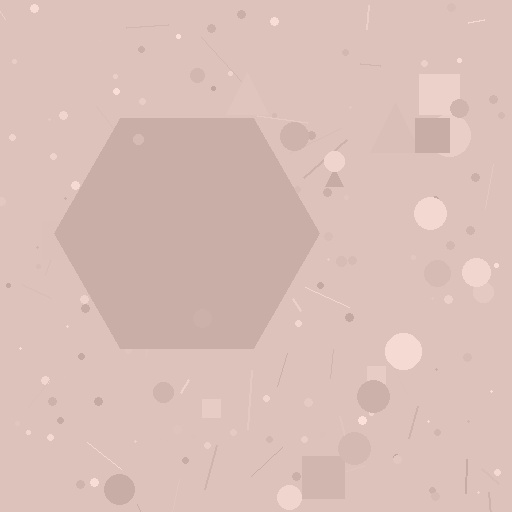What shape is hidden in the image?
A hexagon is hidden in the image.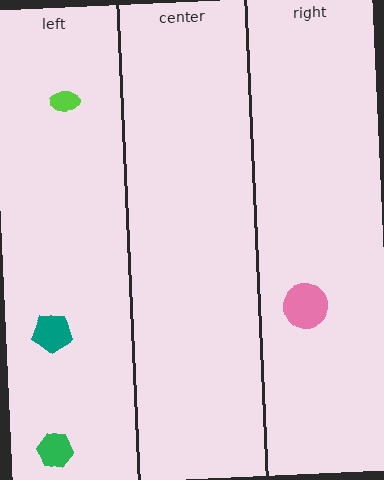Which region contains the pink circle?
The right region.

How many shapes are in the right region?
1.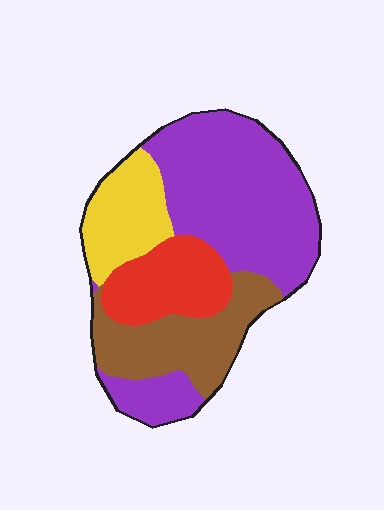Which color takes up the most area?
Purple, at roughly 45%.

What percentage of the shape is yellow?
Yellow covers roughly 15% of the shape.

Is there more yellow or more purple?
Purple.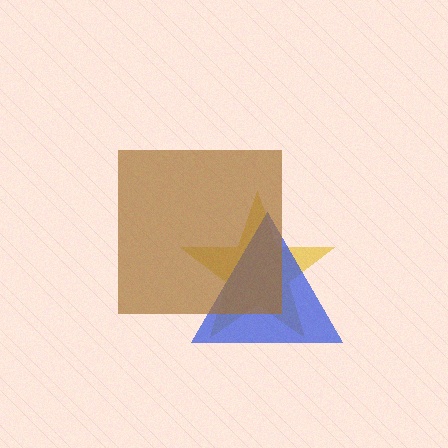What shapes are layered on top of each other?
The layered shapes are: a yellow star, a blue triangle, a brown square.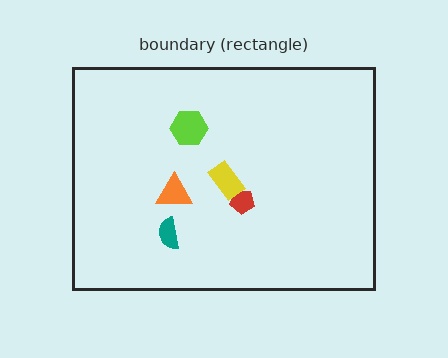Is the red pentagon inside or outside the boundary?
Inside.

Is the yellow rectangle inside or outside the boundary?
Inside.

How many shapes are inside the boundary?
5 inside, 0 outside.